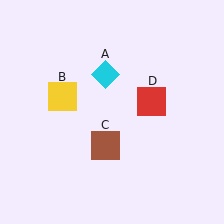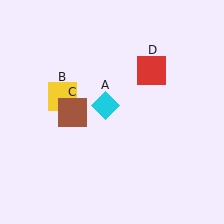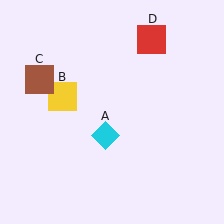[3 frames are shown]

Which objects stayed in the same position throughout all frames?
Yellow square (object B) remained stationary.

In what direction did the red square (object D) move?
The red square (object D) moved up.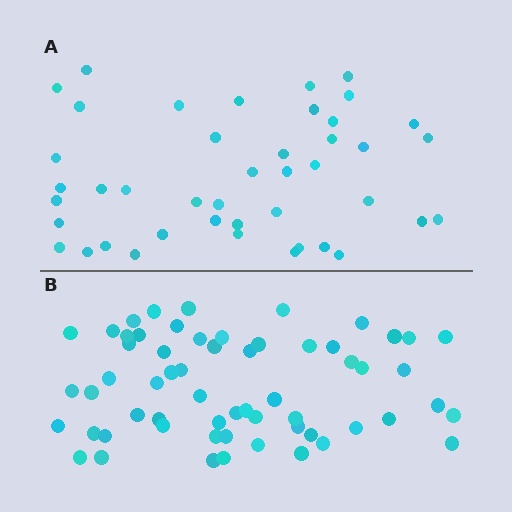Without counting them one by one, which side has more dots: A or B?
Region B (the bottom region) has more dots.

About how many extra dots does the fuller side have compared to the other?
Region B has approximately 15 more dots than region A.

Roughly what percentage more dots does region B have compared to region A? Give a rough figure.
About 40% more.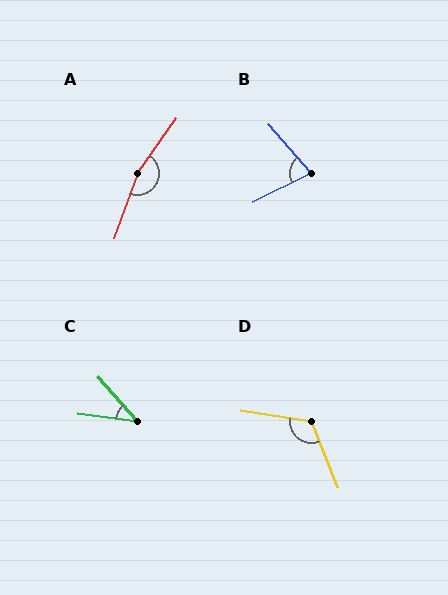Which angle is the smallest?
C, at approximately 42 degrees.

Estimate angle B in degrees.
Approximately 75 degrees.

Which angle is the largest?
A, at approximately 165 degrees.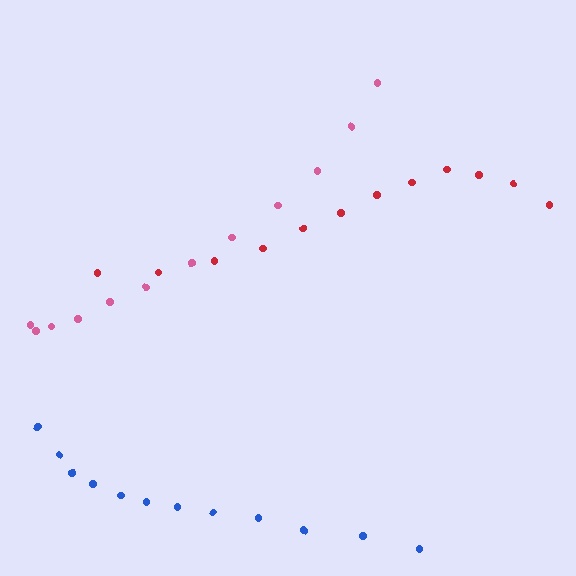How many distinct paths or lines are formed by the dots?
There are 3 distinct paths.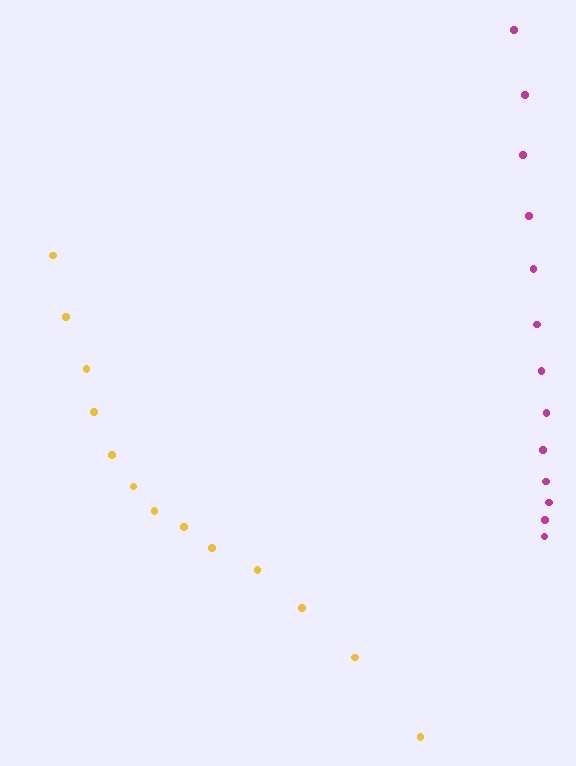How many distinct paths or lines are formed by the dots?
There are 2 distinct paths.